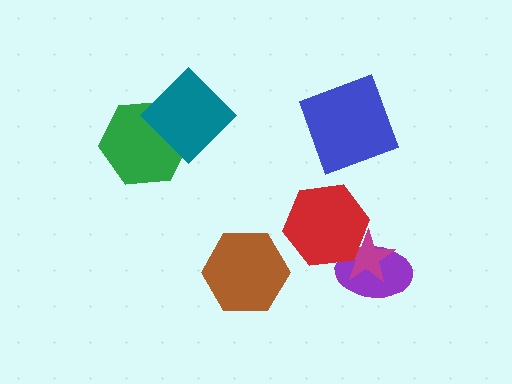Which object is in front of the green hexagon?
The teal diamond is in front of the green hexagon.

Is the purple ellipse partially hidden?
Yes, it is partially covered by another shape.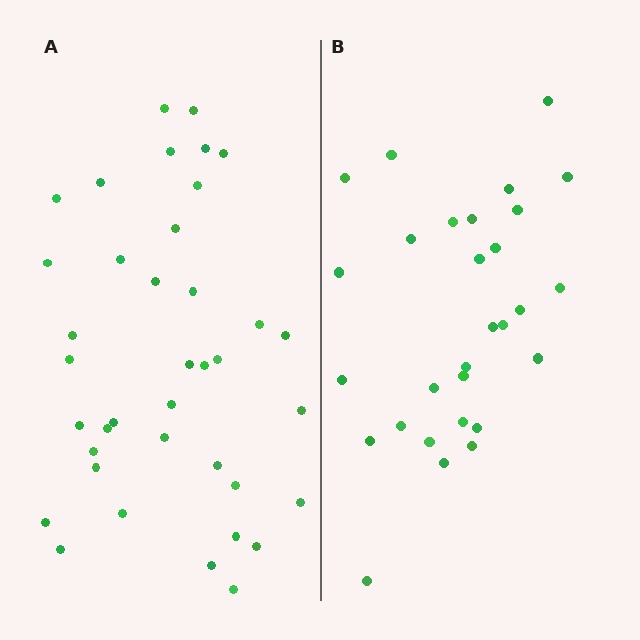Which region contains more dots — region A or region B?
Region A (the left region) has more dots.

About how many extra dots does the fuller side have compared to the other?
Region A has roughly 8 or so more dots than region B.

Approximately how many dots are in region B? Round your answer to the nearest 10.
About 30 dots. (The exact count is 29, which rounds to 30.)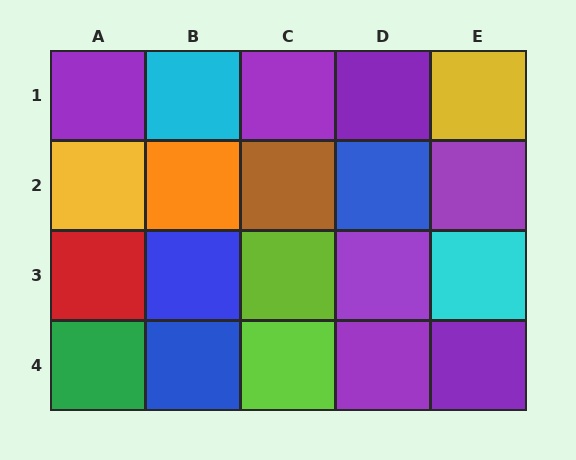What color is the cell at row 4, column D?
Purple.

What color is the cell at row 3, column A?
Red.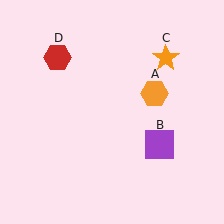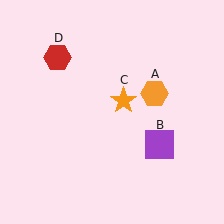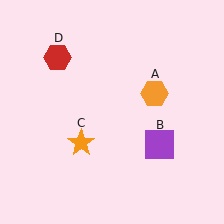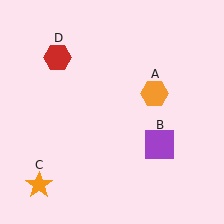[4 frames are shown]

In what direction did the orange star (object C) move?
The orange star (object C) moved down and to the left.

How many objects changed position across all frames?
1 object changed position: orange star (object C).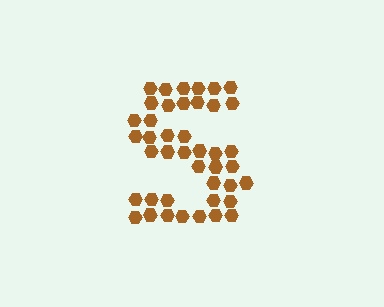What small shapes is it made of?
It is made of small hexagons.